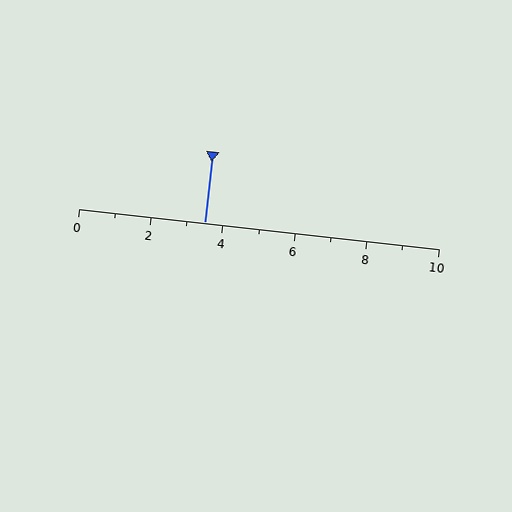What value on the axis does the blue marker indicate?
The marker indicates approximately 3.5.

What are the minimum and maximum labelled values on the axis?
The axis runs from 0 to 10.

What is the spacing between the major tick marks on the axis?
The major ticks are spaced 2 apart.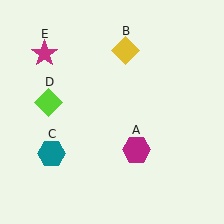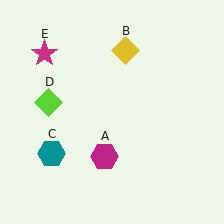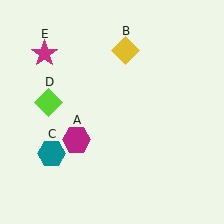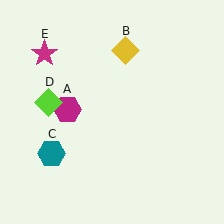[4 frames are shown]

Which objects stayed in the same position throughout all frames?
Yellow diamond (object B) and teal hexagon (object C) and lime diamond (object D) and magenta star (object E) remained stationary.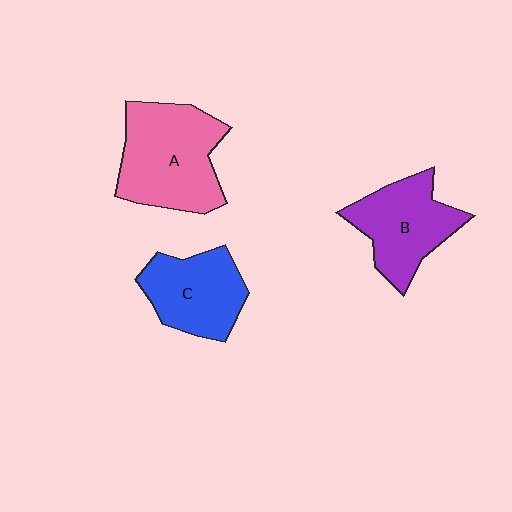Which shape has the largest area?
Shape A (pink).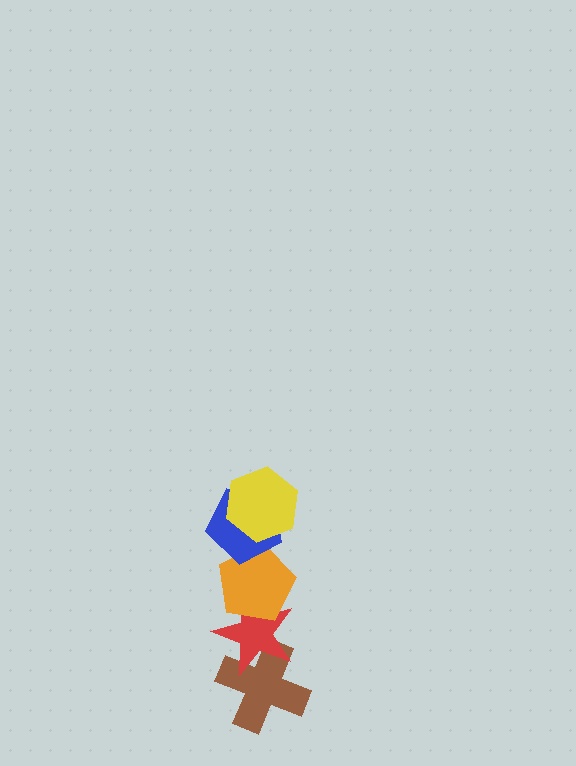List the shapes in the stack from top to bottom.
From top to bottom: the yellow hexagon, the blue pentagon, the orange pentagon, the red star, the brown cross.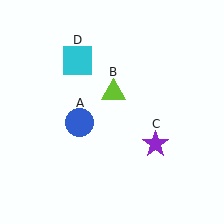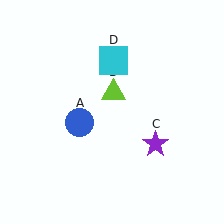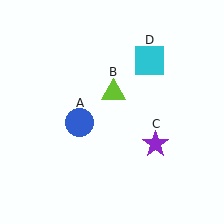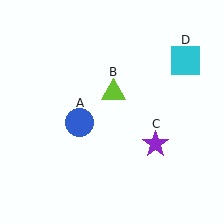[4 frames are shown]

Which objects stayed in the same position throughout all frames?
Blue circle (object A) and lime triangle (object B) and purple star (object C) remained stationary.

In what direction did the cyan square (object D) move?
The cyan square (object D) moved right.